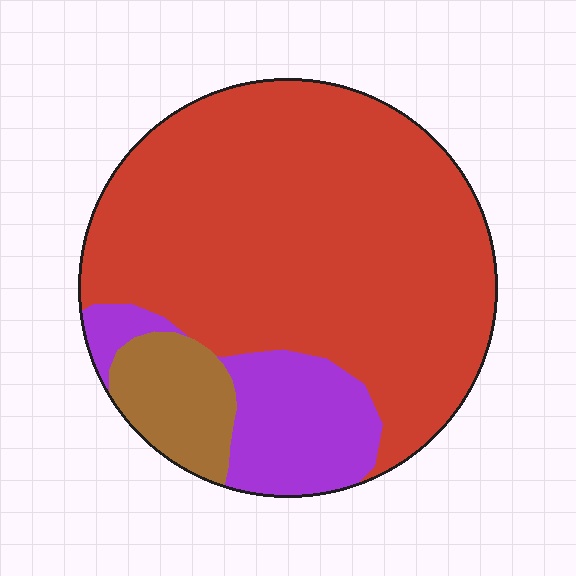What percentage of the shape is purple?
Purple takes up about one sixth (1/6) of the shape.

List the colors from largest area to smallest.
From largest to smallest: red, purple, brown.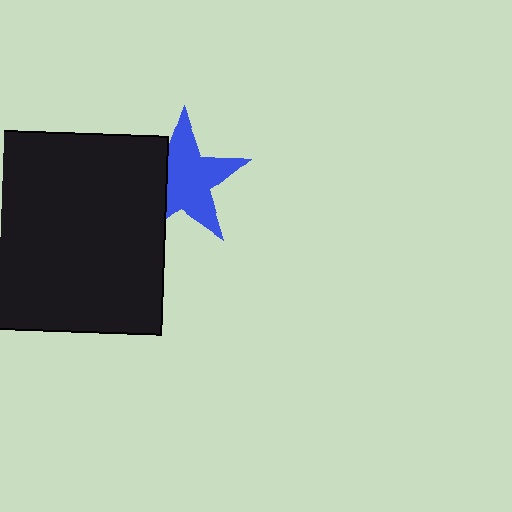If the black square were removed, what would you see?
You would see the complete blue star.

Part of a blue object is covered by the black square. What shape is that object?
It is a star.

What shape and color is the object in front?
The object in front is a black square.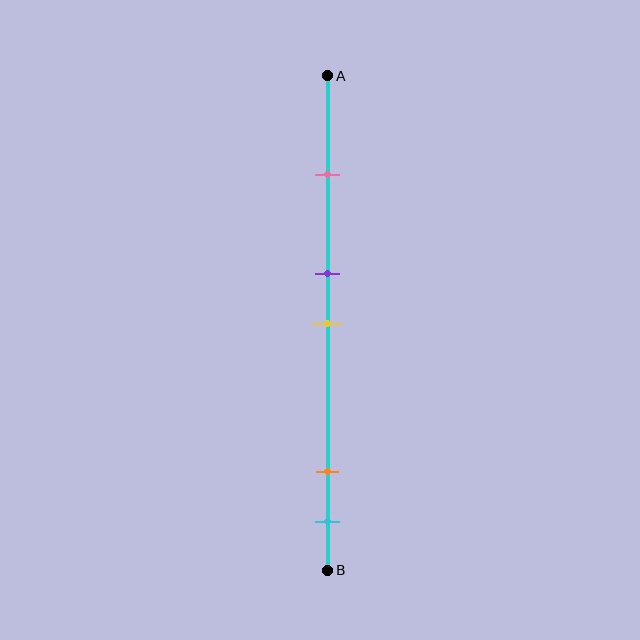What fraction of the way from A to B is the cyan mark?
The cyan mark is approximately 90% (0.9) of the way from A to B.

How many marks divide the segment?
There are 5 marks dividing the segment.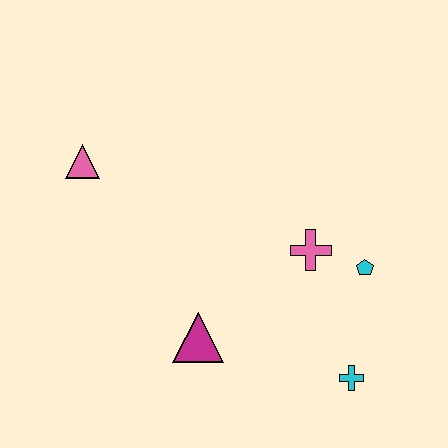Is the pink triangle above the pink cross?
Yes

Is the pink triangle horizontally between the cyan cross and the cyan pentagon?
No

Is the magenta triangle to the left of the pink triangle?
No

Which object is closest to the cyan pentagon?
The pink cross is closest to the cyan pentagon.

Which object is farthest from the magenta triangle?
The pink triangle is farthest from the magenta triangle.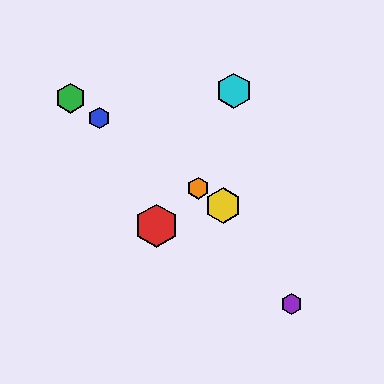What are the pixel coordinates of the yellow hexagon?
The yellow hexagon is at (223, 206).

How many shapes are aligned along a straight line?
4 shapes (the blue hexagon, the green hexagon, the yellow hexagon, the orange hexagon) are aligned along a straight line.